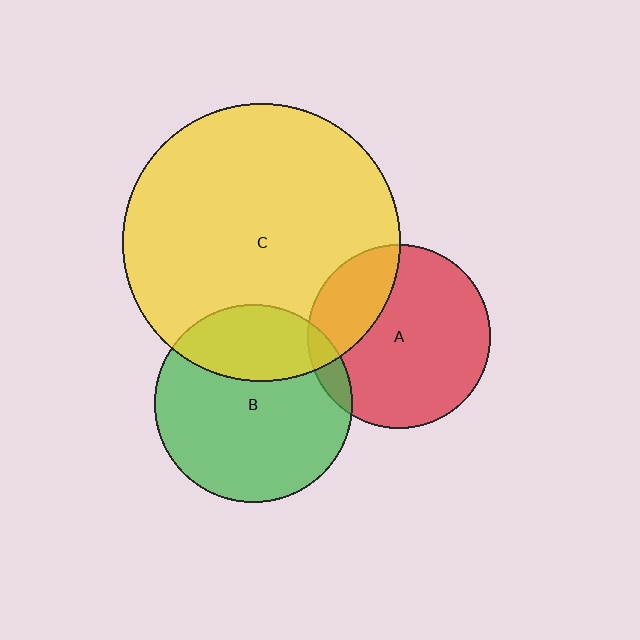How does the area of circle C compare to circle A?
Approximately 2.3 times.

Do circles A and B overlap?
Yes.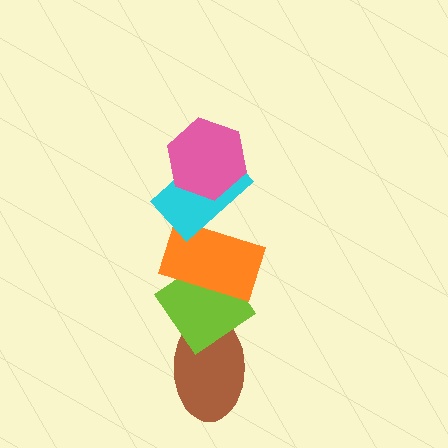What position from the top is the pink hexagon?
The pink hexagon is 1st from the top.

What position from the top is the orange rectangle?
The orange rectangle is 3rd from the top.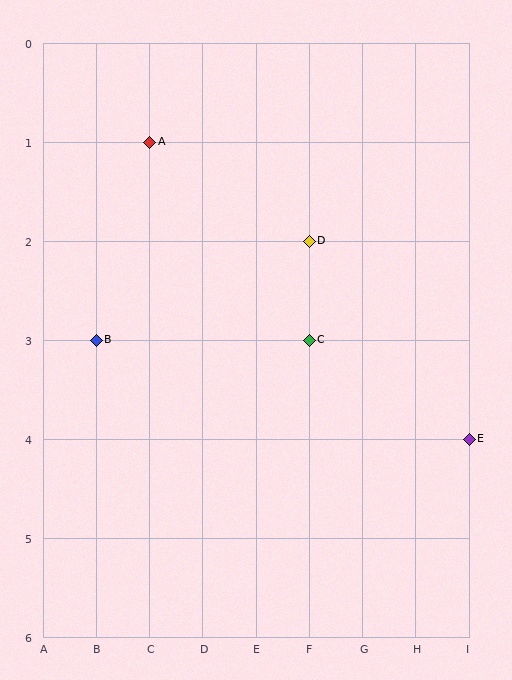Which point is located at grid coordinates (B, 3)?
Point B is at (B, 3).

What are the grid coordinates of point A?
Point A is at grid coordinates (C, 1).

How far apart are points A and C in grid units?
Points A and C are 3 columns and 2 rows apart (about 3.6 grid units diagonally).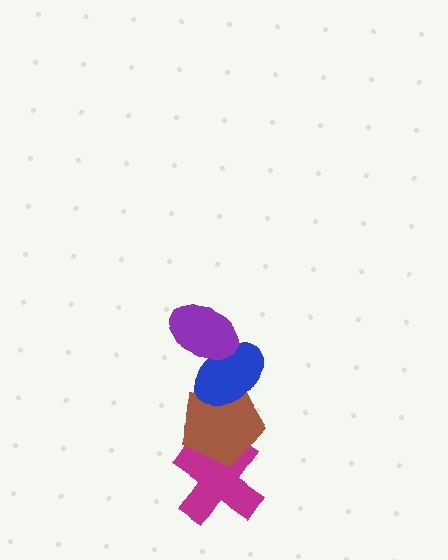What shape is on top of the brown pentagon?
The blue ellipse is on top of the brown pentagon.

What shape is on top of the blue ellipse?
The purple ellipse is on top of the blue ellipse.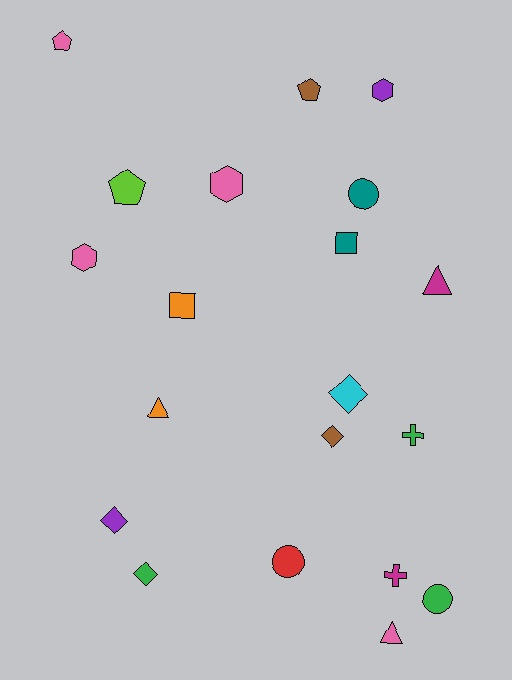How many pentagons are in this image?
There are 3 pentagons.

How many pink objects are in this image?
There are 4 pink objects.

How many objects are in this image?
There are 20 objects.